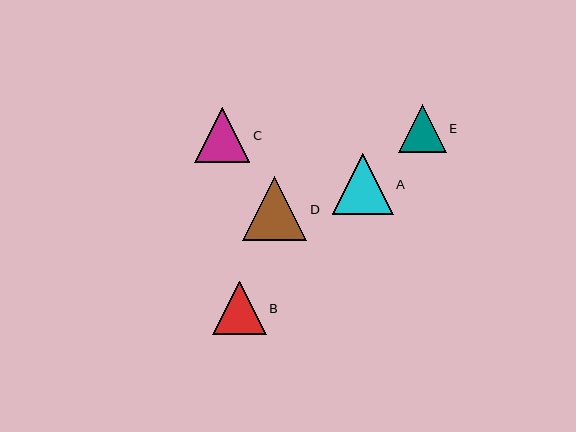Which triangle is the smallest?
Triangle E is the smallest with a size of approximately 48 pixels.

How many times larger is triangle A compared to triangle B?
Triangle A is approximately 1.1 times the size of triangle B.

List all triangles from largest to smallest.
From largest to smallest: D, A, C, B, E.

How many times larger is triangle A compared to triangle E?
Triangle A is approximately 1.3 times the size of triangle E.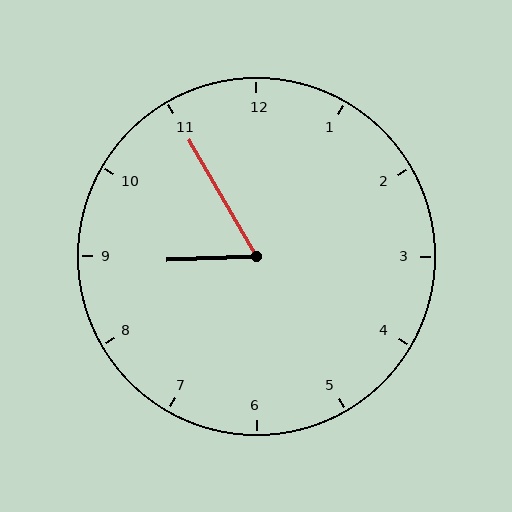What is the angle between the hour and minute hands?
Approximately 62 degrees.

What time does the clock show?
8:55.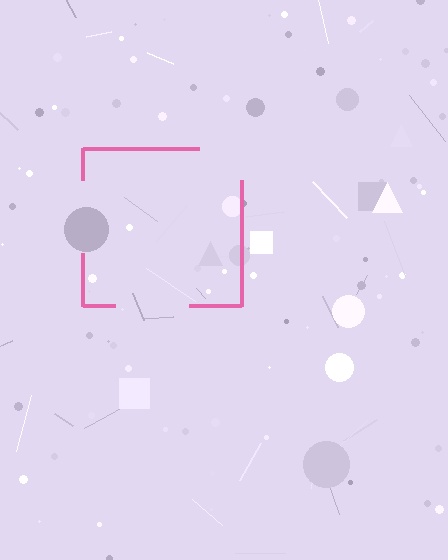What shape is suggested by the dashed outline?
The dashed outline suggests a square.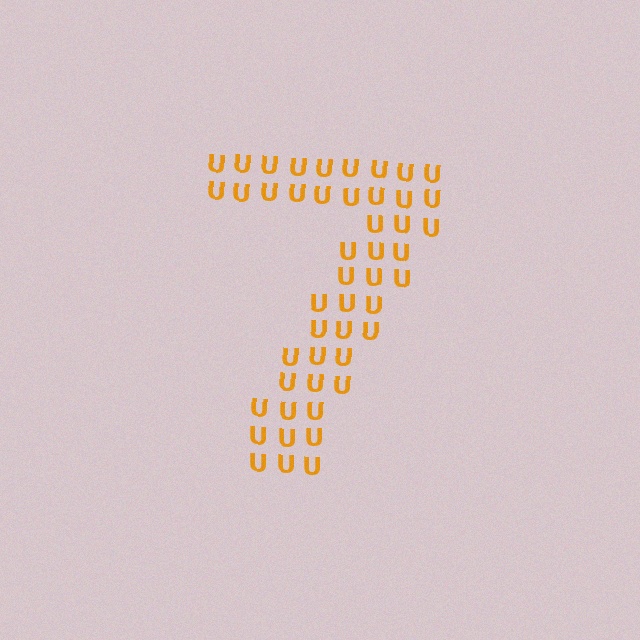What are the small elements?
The small elements are letter U's.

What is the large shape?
The large shape is the digit 7.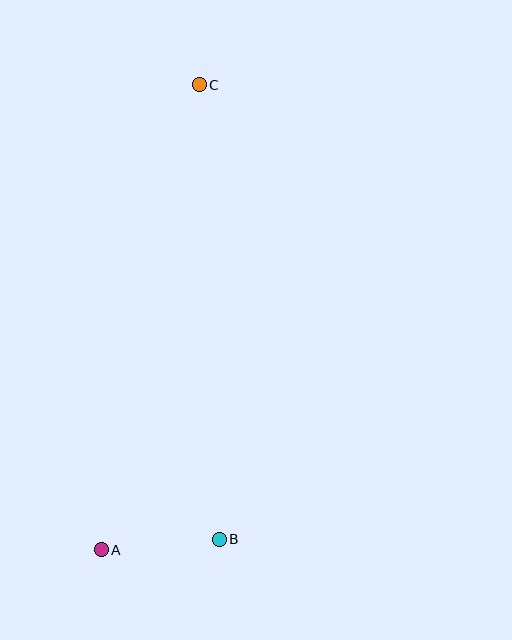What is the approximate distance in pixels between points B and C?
The distance between B and C is approximately 455 pixels.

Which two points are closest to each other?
Points A and B are closest to each other.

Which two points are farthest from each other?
Points A and C are farthest from each other.